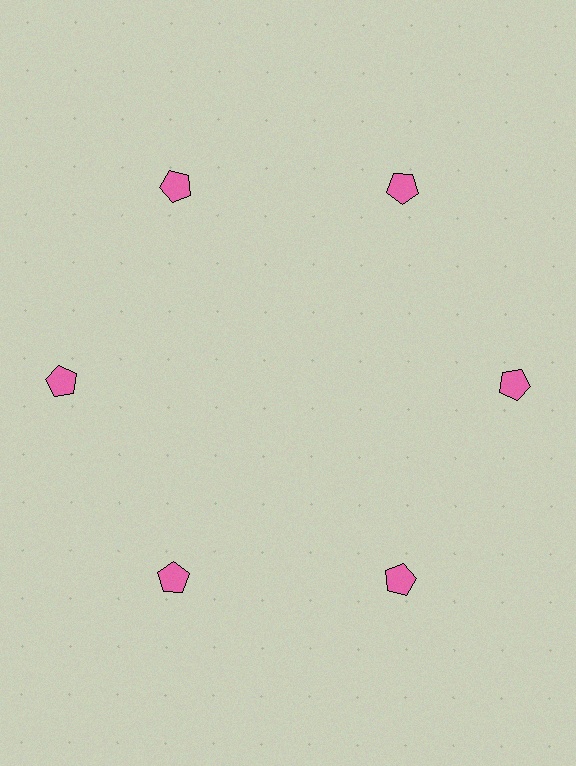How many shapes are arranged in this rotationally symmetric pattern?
There are 6 shapes, arranged in 6 groups of 1.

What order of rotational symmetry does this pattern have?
This pattern has 6-fold rotational symmetry.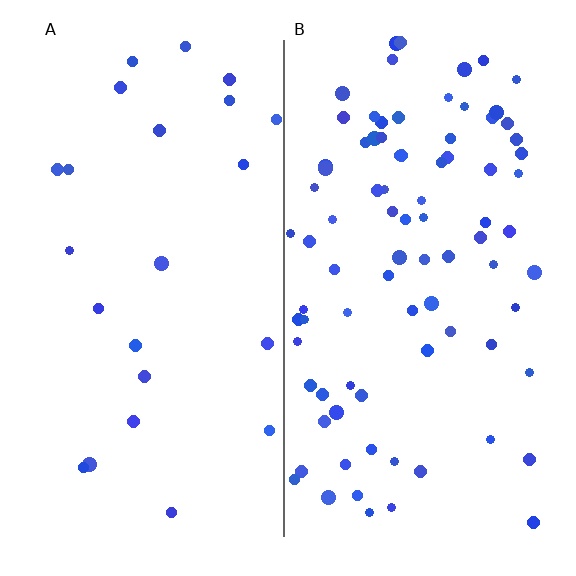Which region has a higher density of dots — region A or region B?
B (the right).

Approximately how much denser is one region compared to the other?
Approximately 3.7× — region B over region A.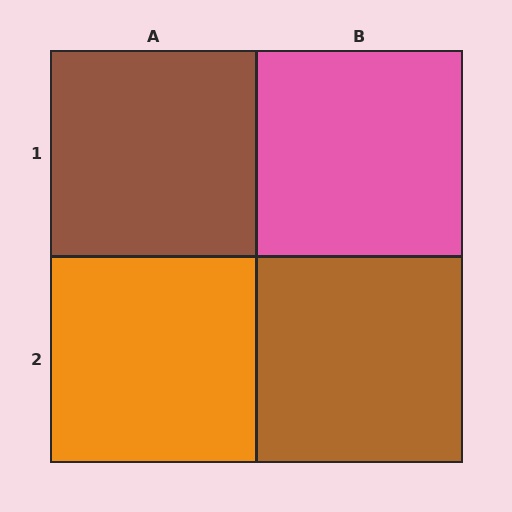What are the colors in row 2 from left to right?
Orange, brown.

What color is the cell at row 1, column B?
Pink.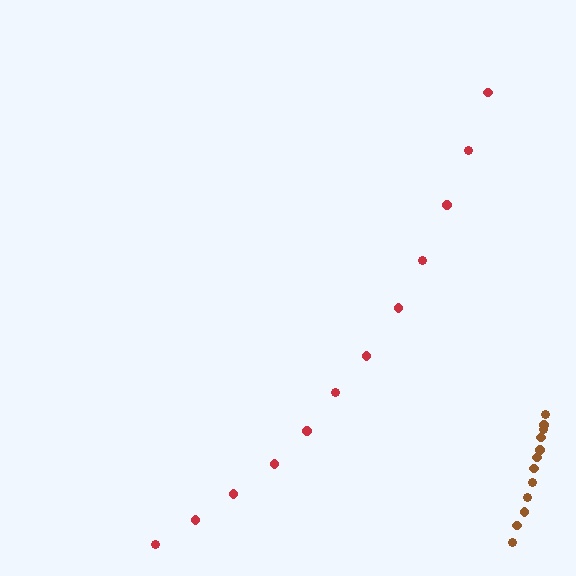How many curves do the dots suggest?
There are 2 distinct paths.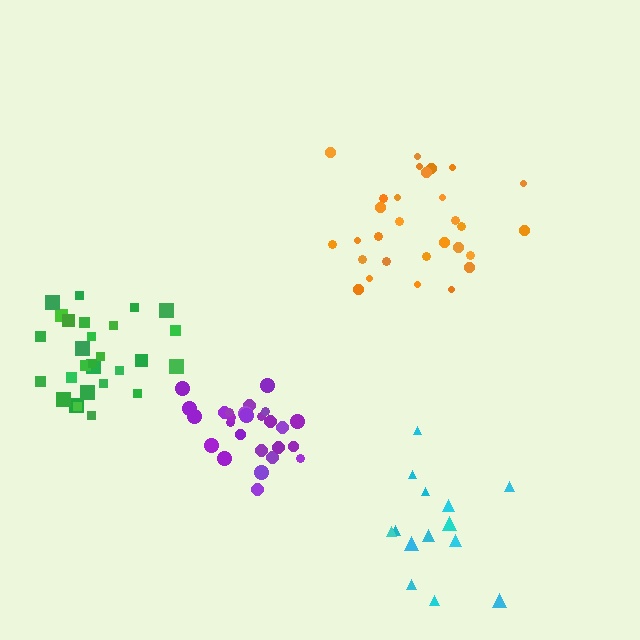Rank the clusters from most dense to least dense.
purple, green, orange, cyan.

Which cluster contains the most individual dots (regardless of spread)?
Orange (29).